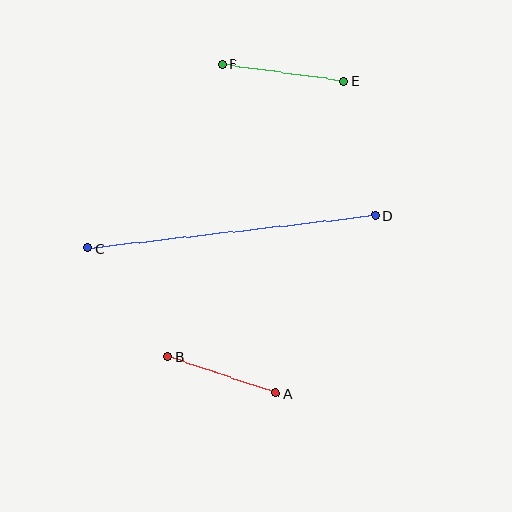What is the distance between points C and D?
The distance is approximately 289 pixels.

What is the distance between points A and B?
The distance is approximately 114 pixels.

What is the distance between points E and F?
The distance is approximately 122 pixels.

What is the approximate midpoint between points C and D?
The midpoint is at approximately (232, 232) pixels.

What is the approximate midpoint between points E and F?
The midpoint is at approximately (283, 73) pixels.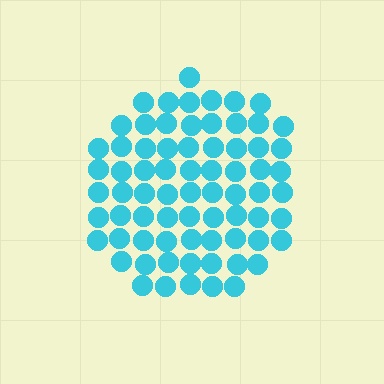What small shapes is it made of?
It is made of small circles.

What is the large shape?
The large shape is a circle.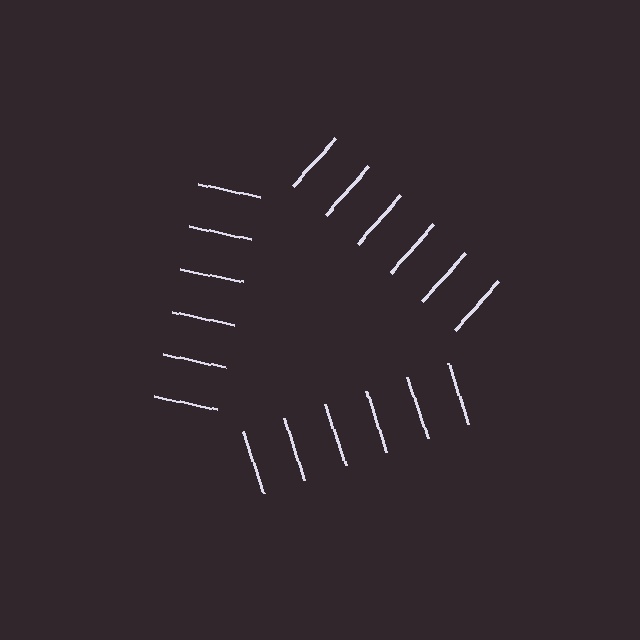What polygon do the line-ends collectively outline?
An illusory triangle — the line segments terminate on its edges but no continuous stroke is drawn.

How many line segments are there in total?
18 — 6 along each of the 3 edges.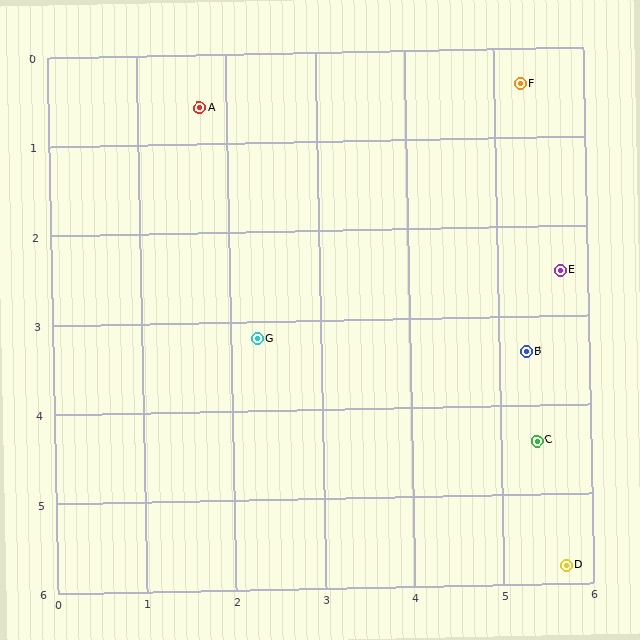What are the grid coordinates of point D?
Point D is at approximately (5.7, 5.8).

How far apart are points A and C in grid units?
Points A and C are about 5.3 grid units apart.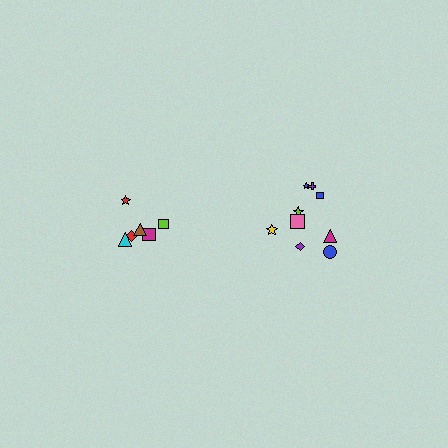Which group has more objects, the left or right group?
The right group.